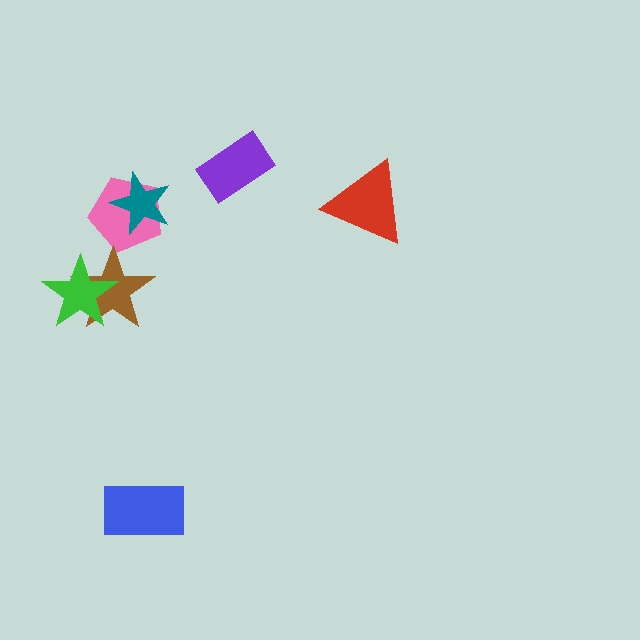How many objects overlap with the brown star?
1 object overlaps with the brown star.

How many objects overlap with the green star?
1 object overlaps with the green star.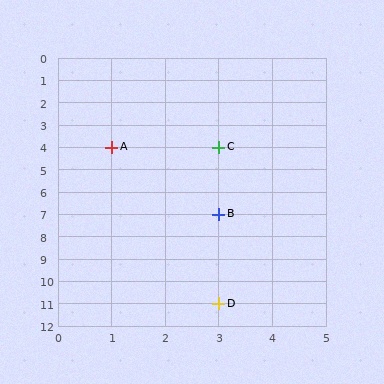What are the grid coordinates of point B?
Point B is at grid coordinates (3, 7).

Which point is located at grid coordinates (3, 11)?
Point D is at (3, 11).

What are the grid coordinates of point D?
Point D is at grid coordinates (3, 11).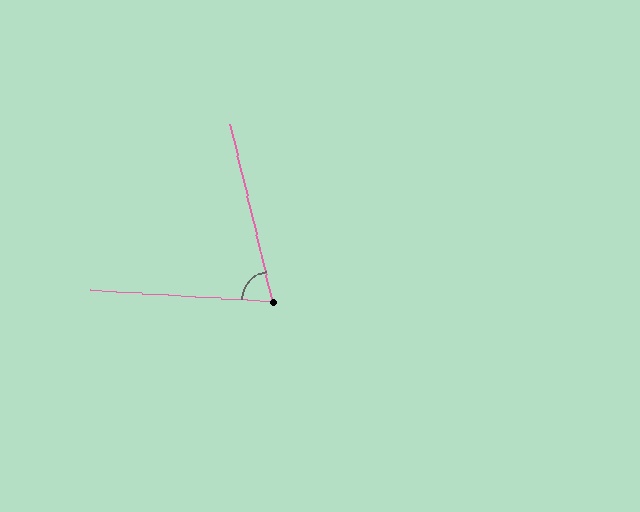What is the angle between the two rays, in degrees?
Approximately 73 degrees.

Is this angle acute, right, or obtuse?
It is acute.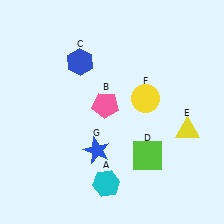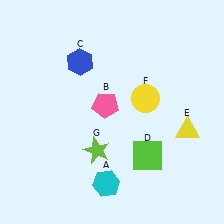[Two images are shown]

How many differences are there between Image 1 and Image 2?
There is 1 difference between the two images.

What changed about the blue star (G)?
In Image 1, G is blue. In Image 2, it changed to lime.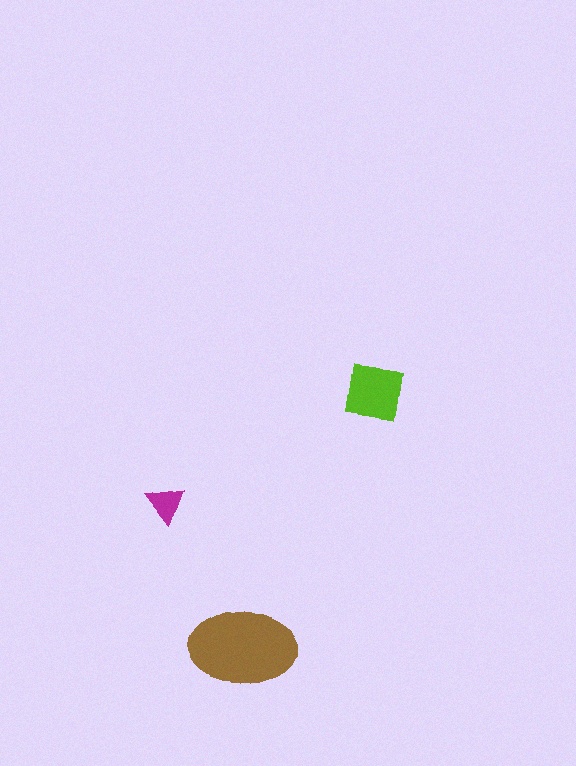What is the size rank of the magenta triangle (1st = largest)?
3rd.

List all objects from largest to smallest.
The brown ellipse, the lime square, the magenta triangle.